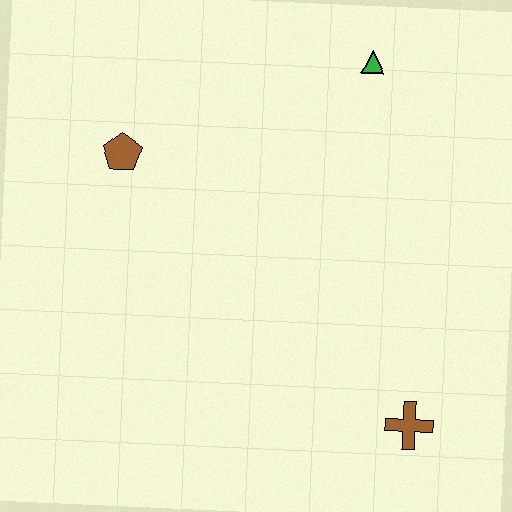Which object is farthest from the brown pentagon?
The brown cross is farthest from the brown pentagon.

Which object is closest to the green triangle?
The brown pentagon is closest to the green triangle.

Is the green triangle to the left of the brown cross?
Yes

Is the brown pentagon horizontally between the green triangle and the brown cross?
No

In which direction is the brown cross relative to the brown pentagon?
The brown cross is to the right of the brown pentagon.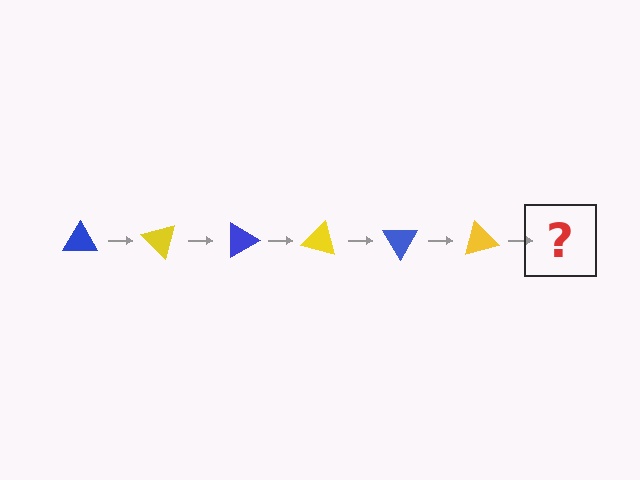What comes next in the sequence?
The next element should be a blue triangle, rotated 270 degrees from the start.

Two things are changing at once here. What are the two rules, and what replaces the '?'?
The two rules are that it rotates 45 degrees each step and the color cycles through blue and yellow. The '?' should be a blue triangle, rotated 270 degrees from the start.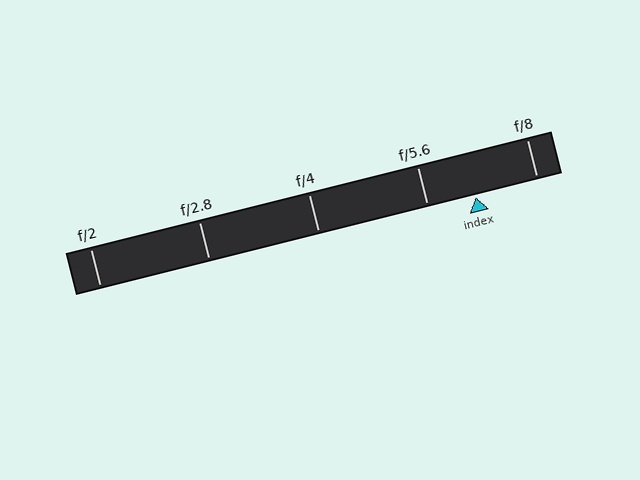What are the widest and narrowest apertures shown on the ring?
The widest aperture shown is f/2 and the narrowest is f/8.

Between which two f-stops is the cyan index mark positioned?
The index mark is between f/5.6 and f/8.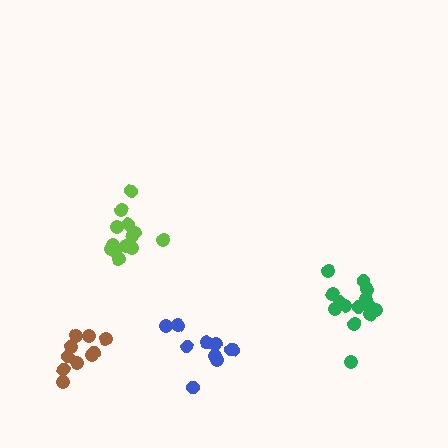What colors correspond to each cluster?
The clusters are colored: green, brown, lime, blue.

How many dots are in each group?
Group 1: 14 dots, Group 2: 10 dots, Group 3: 13 dots, Group 4: 10 dots (47 total).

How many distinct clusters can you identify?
There are 4 distinct clusters.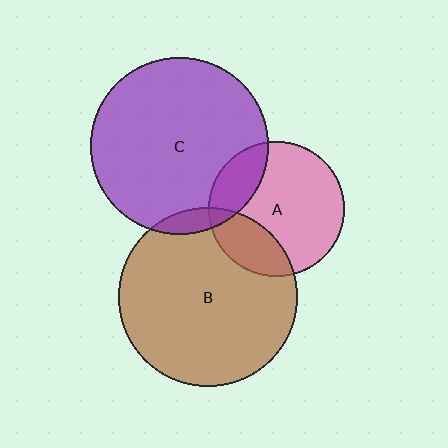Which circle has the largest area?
Circle B (brown).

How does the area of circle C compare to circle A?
Approximately 1.7 times.